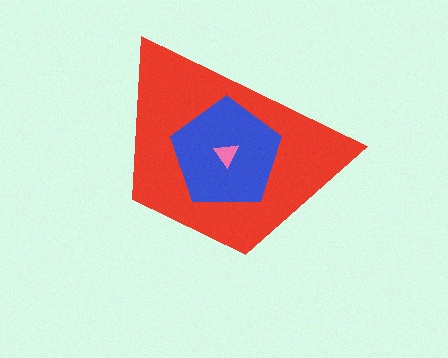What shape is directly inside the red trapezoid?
The blue pentagon.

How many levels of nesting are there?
3.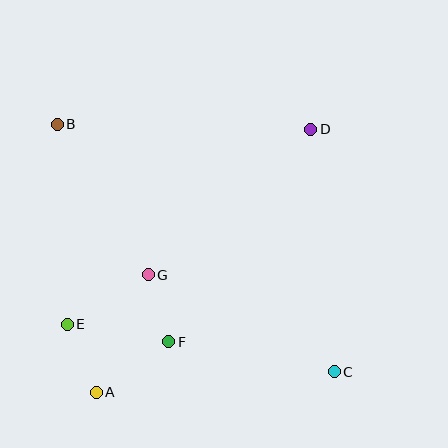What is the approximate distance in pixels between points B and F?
The distance between B and F is approximately 245 pixels.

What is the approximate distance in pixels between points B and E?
The distance between B and E is approximately 200 pixels.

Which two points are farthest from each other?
Points B and C are farthest from each other.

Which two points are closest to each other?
Points F and G are closest to each other.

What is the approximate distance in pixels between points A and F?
The distance between A and F is approximately 88 pixels.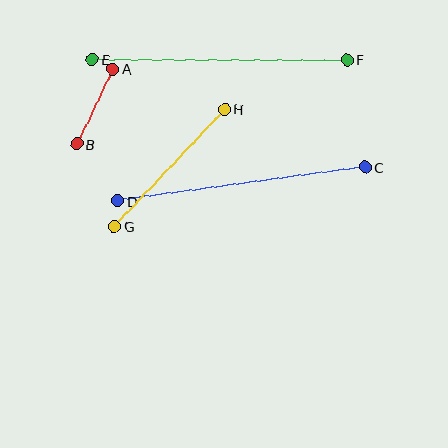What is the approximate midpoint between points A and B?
The midpoint is at approximately (95, 106) pixels.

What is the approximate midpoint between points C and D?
The midpoint is at approximately (241, 184) pixels.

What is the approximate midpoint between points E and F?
The midpoint is at approximately (220, 60) pixels.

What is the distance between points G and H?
The distance is approximately 160 pixels.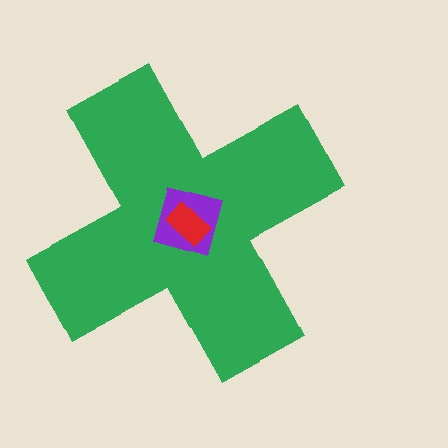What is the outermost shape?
The green cross.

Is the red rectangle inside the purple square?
Yes.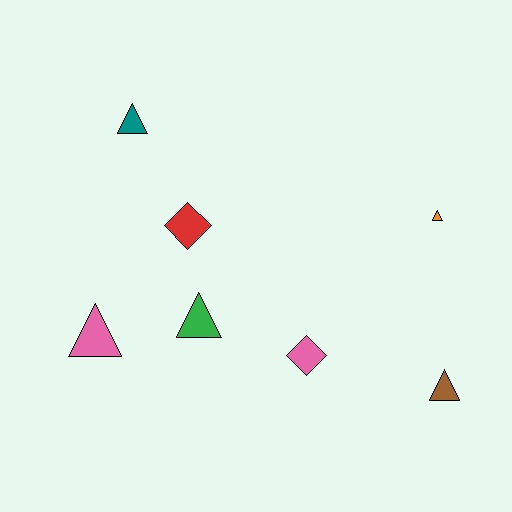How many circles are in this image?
There are no circles.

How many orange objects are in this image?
There is 1 orange object.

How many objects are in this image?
There are 7 objects.